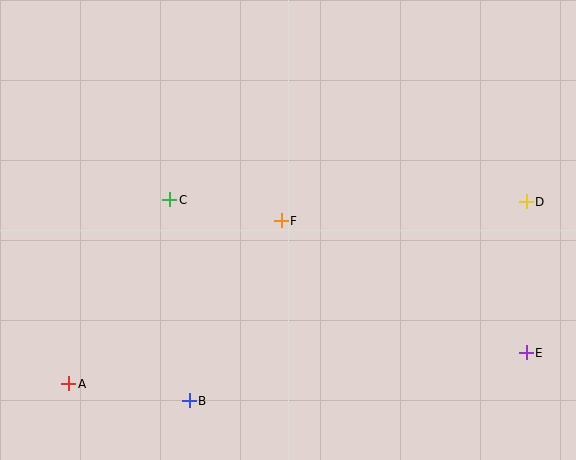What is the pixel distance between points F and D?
The distance between F and D is 246 pixels.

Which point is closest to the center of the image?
Point F at (281, 221) is closest to the center.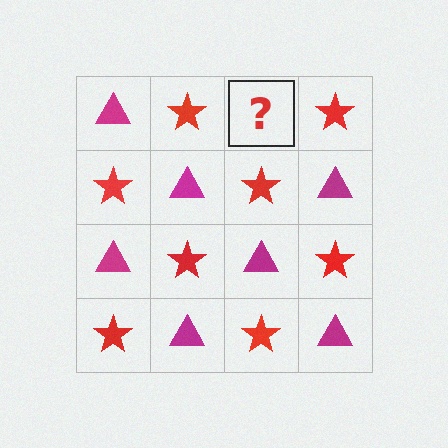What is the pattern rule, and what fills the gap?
The rule is that it alternates magenta triangle and red star in a checkerboard pattern. The gap should be filled with a magenta triangle.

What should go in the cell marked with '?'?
The missing cell should contain a magenta triangle.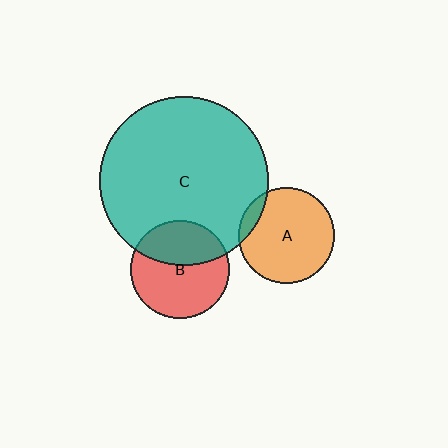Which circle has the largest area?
Circle C (teal).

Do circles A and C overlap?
Yes.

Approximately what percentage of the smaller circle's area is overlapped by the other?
Approximately 10%.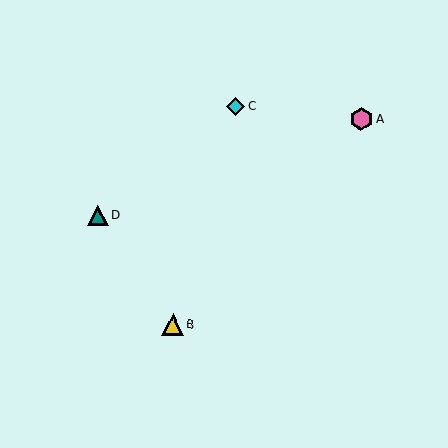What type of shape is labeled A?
Shape A is a pink hexagon.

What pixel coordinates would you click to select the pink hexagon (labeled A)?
Click at (361, 119) to select the pink hexagon A.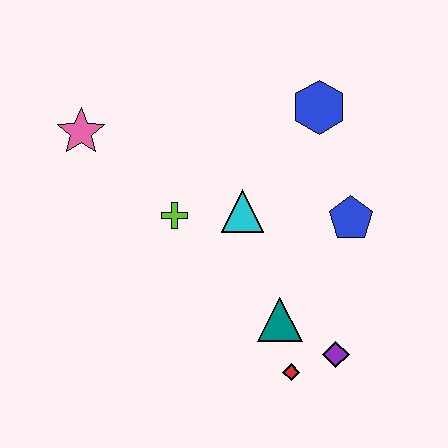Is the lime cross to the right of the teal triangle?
No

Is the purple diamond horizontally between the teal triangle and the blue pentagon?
Yes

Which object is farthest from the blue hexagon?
The red diamond is farthest from the blue hexagon.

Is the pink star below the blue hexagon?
Yes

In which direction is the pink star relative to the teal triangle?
The pink star is to the left of the teal triangle.